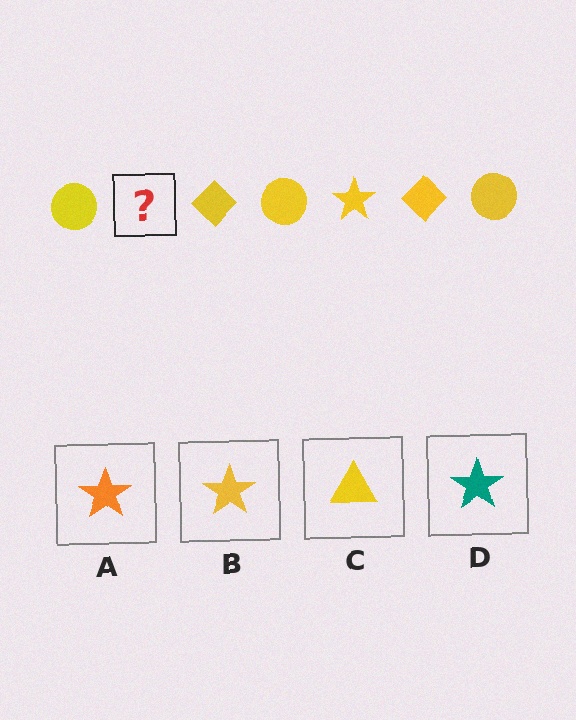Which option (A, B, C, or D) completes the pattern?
B.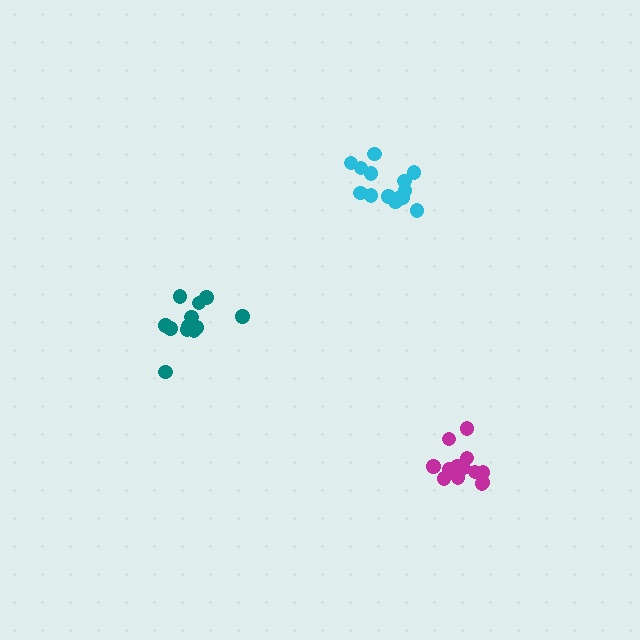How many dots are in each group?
Group 1: 15 dots, Group 2: 12 dots, Group 3: 14 dots (41 total).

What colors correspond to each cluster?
The clusters are colored: cyan, teal, magenta.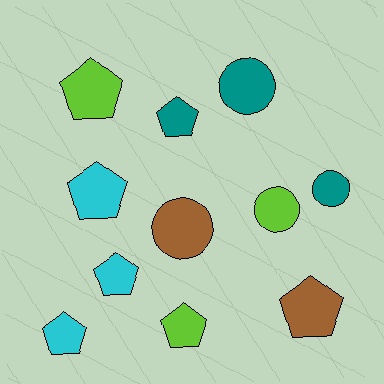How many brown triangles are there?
There are no brown triangles.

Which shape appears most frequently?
Pentagon, with 7 objects.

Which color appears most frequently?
Teal, with 3 objects.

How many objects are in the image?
There are 11 objects.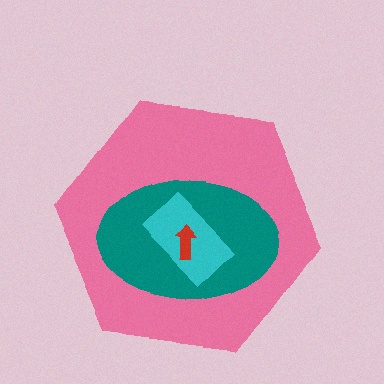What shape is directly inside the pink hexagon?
The teal ellipse.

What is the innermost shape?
The red arrow.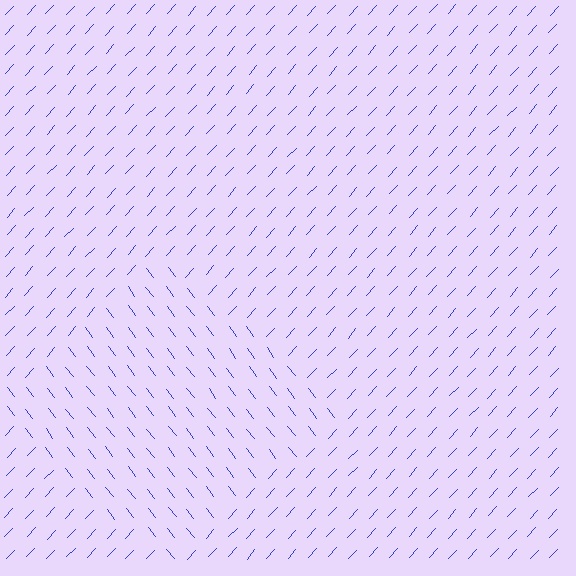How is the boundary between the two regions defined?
The boundary is defined purely by a change in line orientation (approximately 80 degrees difference). All lines are the same color and thickness.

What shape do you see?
I see a diamond.